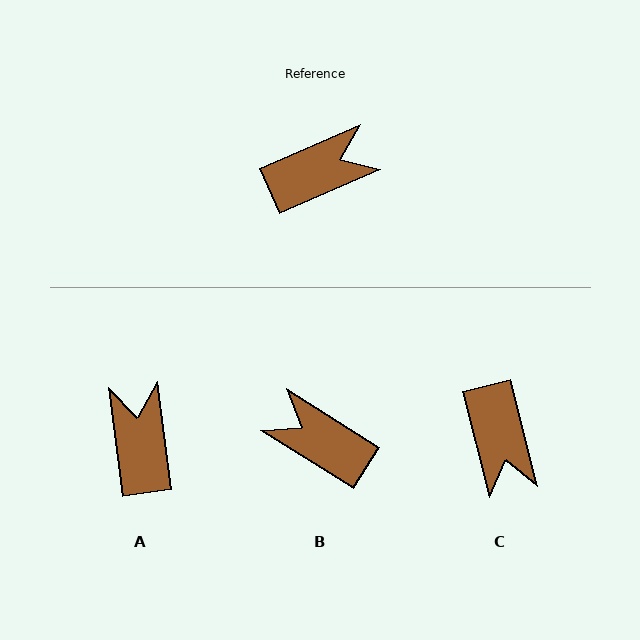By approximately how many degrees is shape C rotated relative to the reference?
Approximately 100 degrees clockwise.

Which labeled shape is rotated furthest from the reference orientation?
B, about 124 degrees away.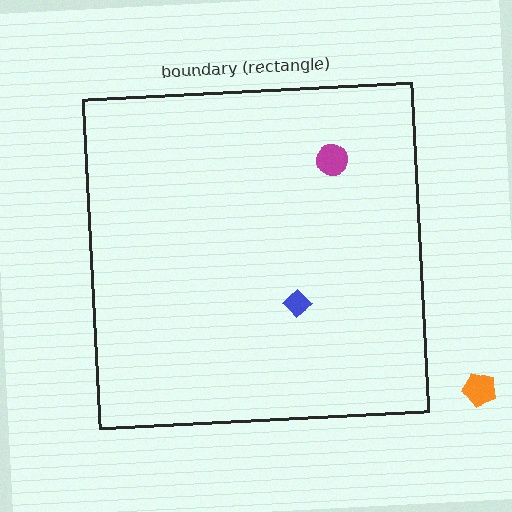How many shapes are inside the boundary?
2 inside, 1 outside.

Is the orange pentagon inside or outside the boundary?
Outside.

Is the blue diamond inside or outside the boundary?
Inside.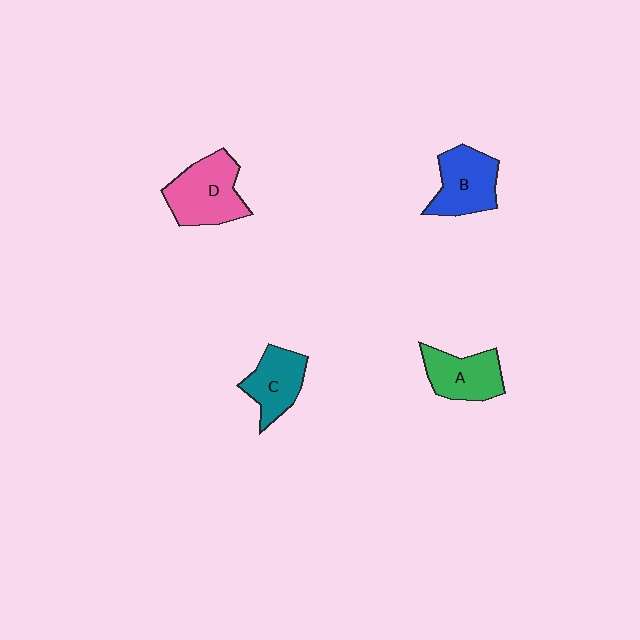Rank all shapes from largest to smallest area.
From largest to smallest: D (pink), B (blue), A (green), C (teal).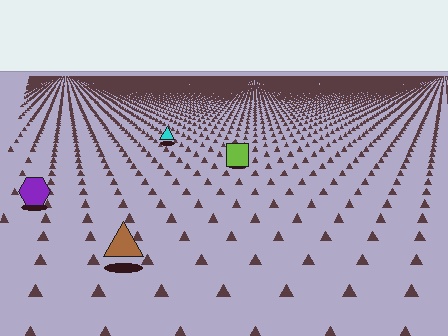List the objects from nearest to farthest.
From nearest to farthest: the brown triangle, the purple hexagon, the lime square, the cyan triangle.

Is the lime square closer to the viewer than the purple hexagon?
No. The purple hexagon is closer — you can tell from the texture gradient: the ground texture is coarser near it.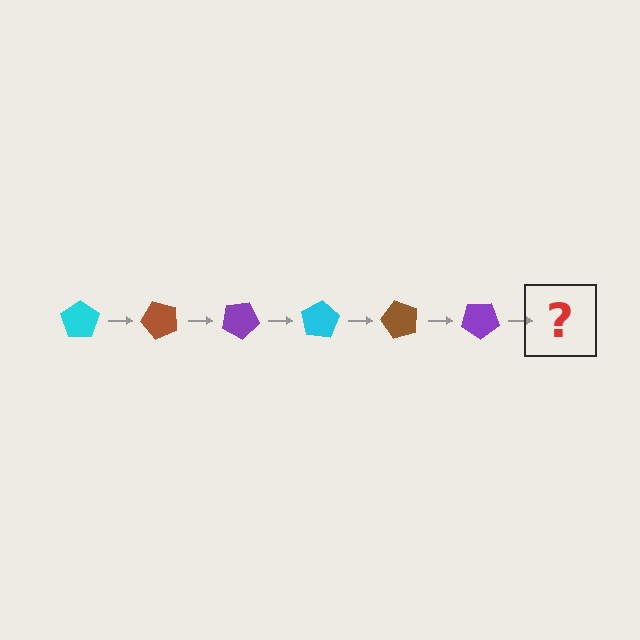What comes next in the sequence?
The next element should be a cyan pentagon, rotated 300 degrees from the start.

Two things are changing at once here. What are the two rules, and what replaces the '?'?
The two rules are that it rotates 50 degrees each step and the color cycles through cyan, brown, and purple. The '?' should be a cyan pentagon, rotated 300 degrees from the start.